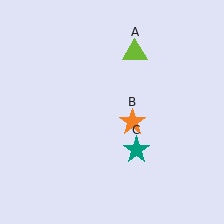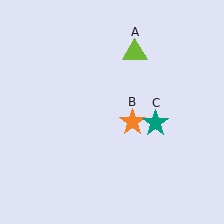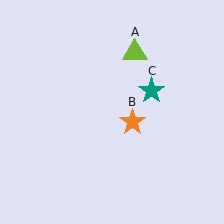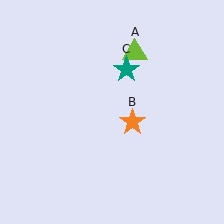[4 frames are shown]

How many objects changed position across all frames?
1 object changed position: teal star (object C).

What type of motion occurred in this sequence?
The teal star (object C) rotated counterclockwise around the center of the scene.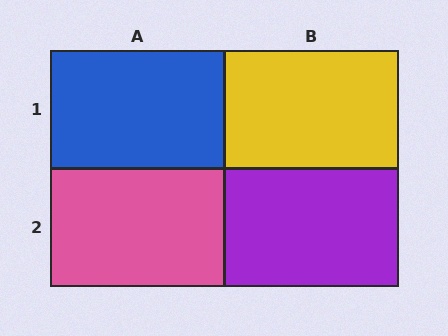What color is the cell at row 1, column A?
Blue.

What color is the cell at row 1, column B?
Yellow.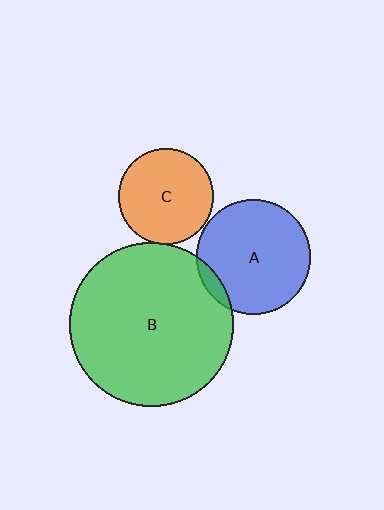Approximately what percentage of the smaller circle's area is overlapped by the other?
Approximately 5%.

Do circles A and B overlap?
Yes.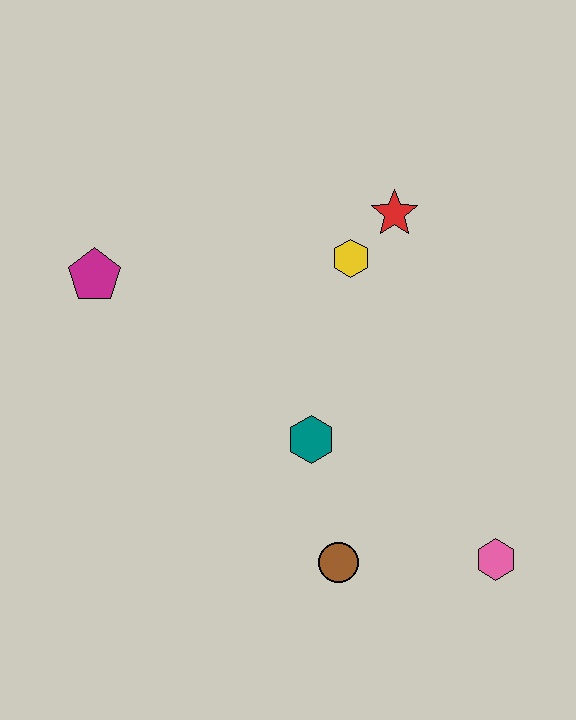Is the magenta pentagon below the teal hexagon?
No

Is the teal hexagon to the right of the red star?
No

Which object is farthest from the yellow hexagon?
The pink hexagon is farthest from the yellow hexagon.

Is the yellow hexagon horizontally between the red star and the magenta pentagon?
Yes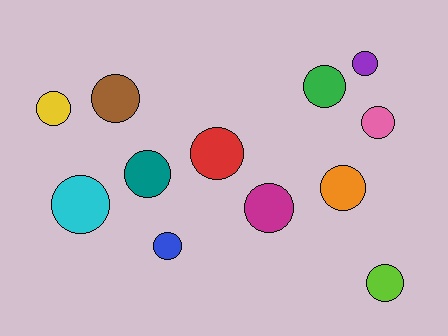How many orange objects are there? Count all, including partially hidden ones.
There is 1 orange object.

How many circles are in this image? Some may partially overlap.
There are 12 circles.